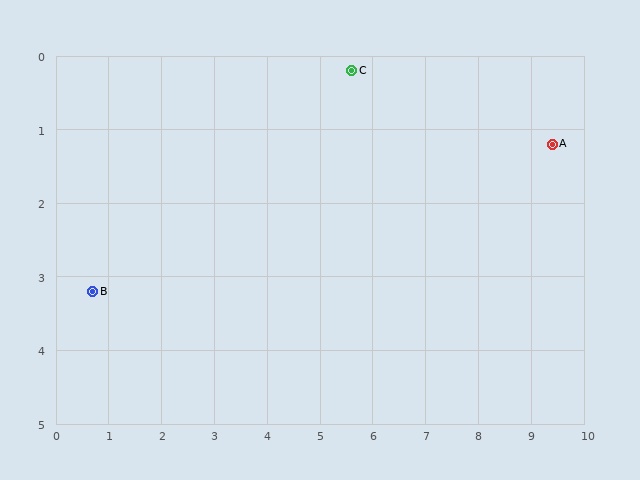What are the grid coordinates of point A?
Point A is at approximately (9.4, 1.2).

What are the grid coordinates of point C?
Point C is at approximately (5.6, 0.2).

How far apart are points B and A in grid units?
Points B and A are about 8.9 grid units apart.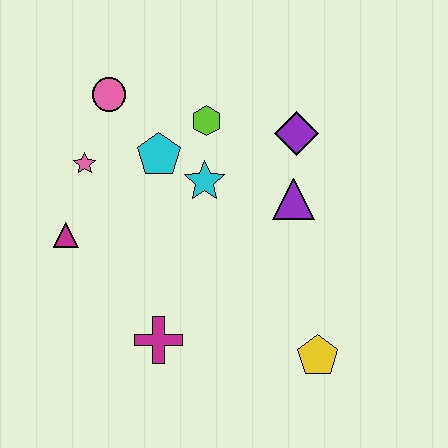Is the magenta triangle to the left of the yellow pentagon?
Yes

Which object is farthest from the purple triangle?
The magenta triangle is farthest from the purple triangle.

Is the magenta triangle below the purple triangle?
Yes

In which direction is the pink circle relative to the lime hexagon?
The pink circle is to the left of the lime hexagon.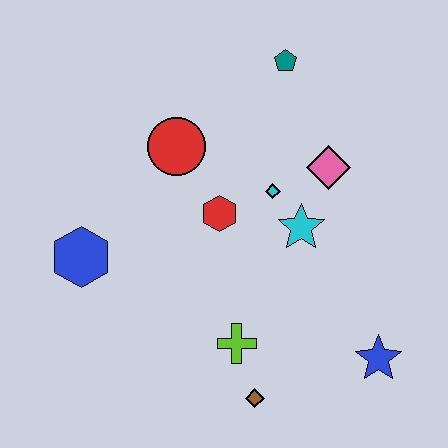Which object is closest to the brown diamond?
The lime cross is closest to the brown diamond.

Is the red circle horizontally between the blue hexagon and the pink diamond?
Yes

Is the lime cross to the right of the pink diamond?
No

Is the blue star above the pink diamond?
No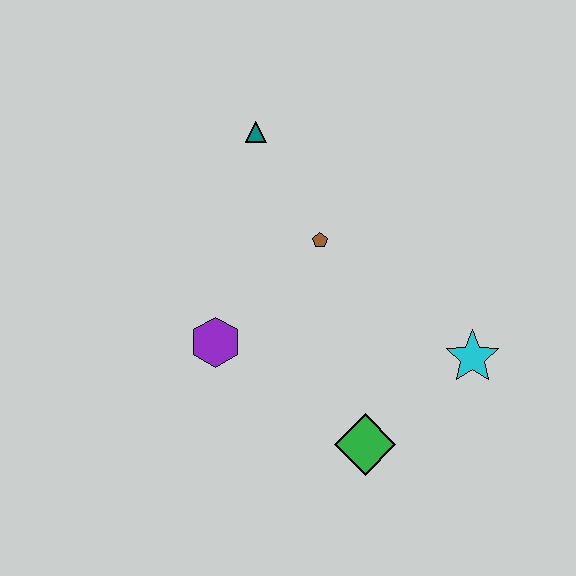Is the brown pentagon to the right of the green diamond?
No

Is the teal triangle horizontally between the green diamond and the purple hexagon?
Yes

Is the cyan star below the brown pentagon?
Yes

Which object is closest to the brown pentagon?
The teal triangle is closest to the brown pentagon.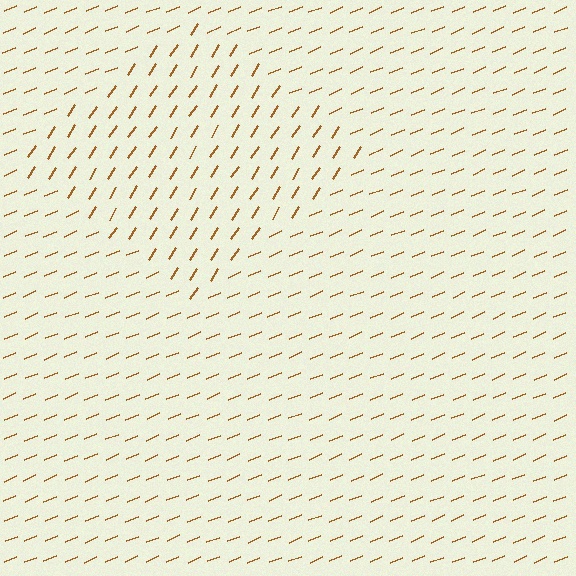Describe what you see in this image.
The image is filled with small brown line segments. A diamond region in the image has lines oriented differently from the surrounding lines, creating a visible texture boundary.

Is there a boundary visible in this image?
Yes, there is a texture boundary formed by a change in line orientation.